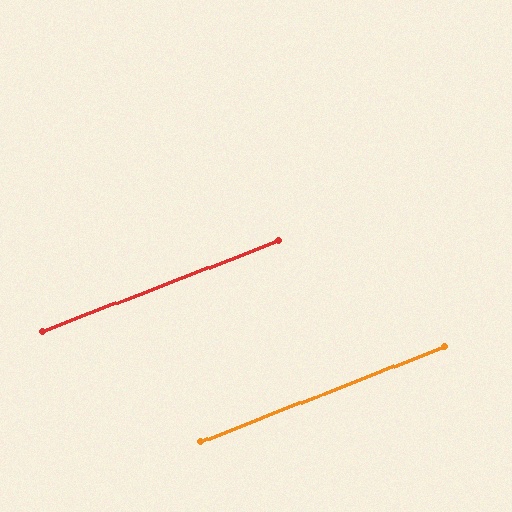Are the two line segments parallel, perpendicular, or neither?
Parallel — their directions differ by only 0.4°.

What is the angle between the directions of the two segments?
Approximately 0 degrees.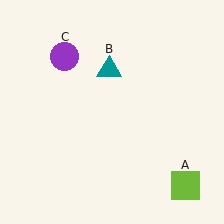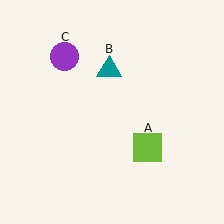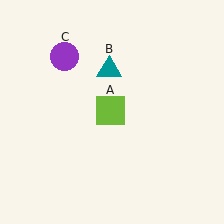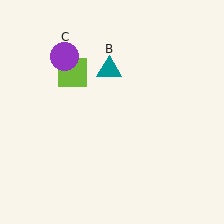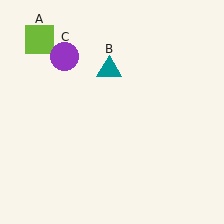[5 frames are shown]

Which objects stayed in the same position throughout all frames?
Teal triangle (object B) and purple circle (object C) remained stationary.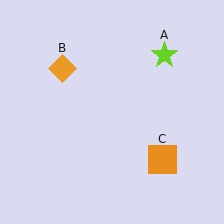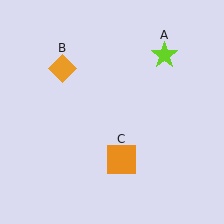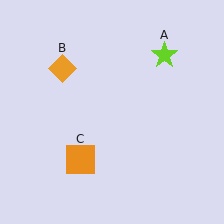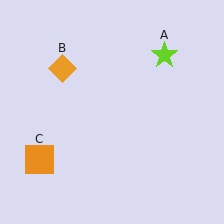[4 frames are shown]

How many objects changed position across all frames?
1 object changed position: orange square (object C).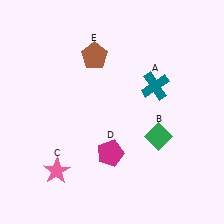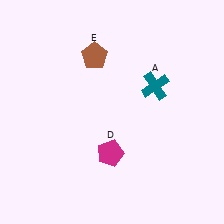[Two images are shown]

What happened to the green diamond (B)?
The green diamond (B) was removed in Image 2. It was in the bottom-right area of Image 1.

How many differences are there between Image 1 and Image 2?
There are 2 differences between the two images.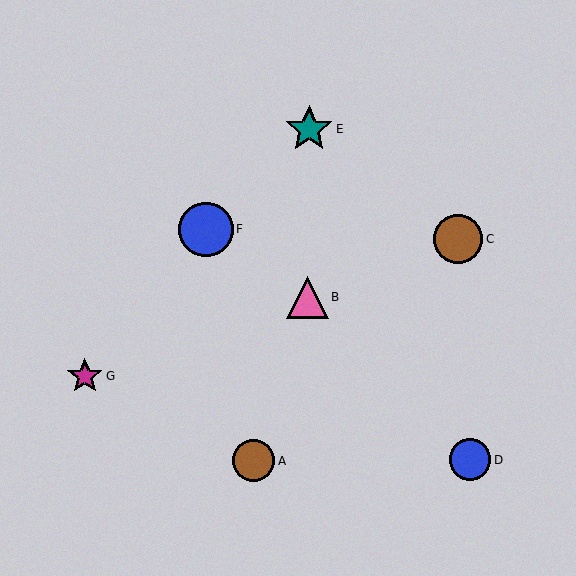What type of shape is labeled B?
Shape B is a pink triangle.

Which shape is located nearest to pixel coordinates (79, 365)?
The magenta star (labeled G) at (85, 376) is nearest to that location.